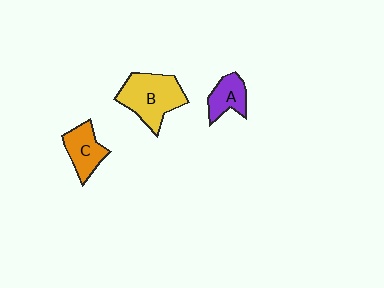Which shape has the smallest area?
Shape A (purple).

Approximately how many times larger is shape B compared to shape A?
Approximately 1.9 times.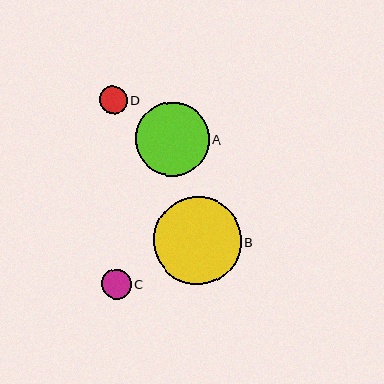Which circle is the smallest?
Circle D is the smallest with a size of approximately 28 pixels.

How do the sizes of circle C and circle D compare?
Circle C and circle D are approximately the same size.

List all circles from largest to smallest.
From largest to smallest: B, A, C, D.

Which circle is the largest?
Circle B is the largest with a size of approximately 88 pixels.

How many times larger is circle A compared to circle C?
Circle A is approximately 2.5 times the size of circle C.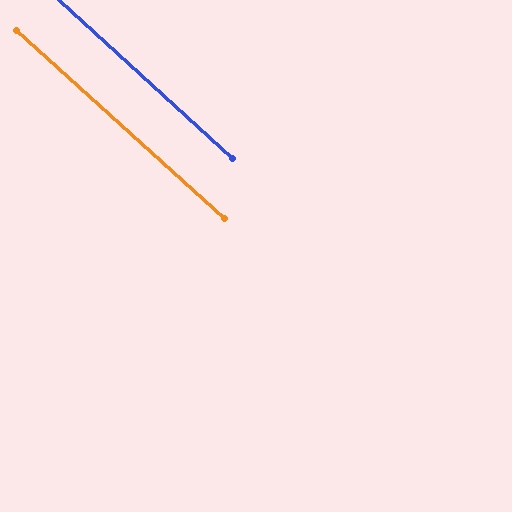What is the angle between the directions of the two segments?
Approximately 0 degrees.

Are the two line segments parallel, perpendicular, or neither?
Parallel — their directions differ by only 0.3°.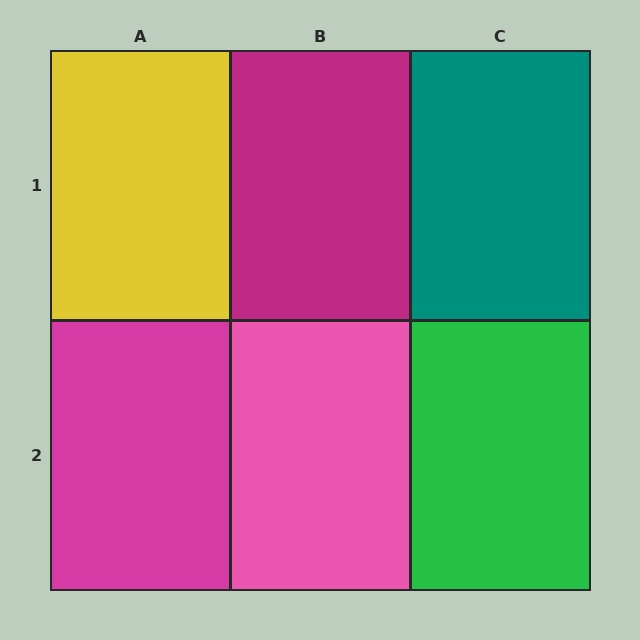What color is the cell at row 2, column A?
Magenta.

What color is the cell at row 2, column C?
Green.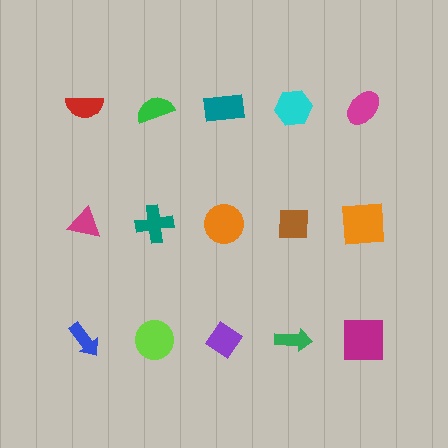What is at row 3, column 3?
A purple diamond.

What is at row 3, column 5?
A magenta square.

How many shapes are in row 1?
5 shapes.